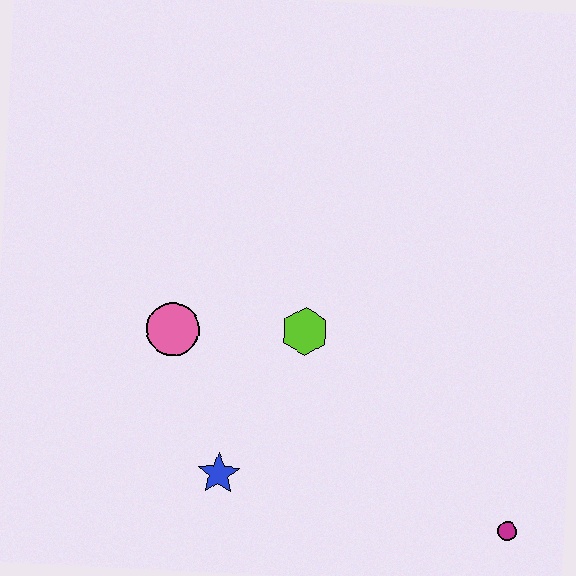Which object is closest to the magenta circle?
The lime hexagon is closest to the magenta circle.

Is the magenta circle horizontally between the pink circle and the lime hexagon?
No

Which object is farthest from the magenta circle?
The pink circle is farthest from the magenta circle.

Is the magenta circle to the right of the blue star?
Yes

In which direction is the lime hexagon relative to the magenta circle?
The lime hexagon is to the left of the magenta circle.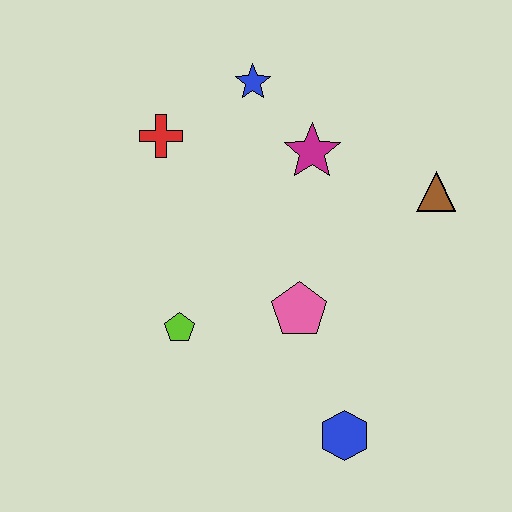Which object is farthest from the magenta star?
The blue hexagon is farthest from the magenta star.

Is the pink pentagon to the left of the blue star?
No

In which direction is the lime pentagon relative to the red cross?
The lime pentagon is below the red cross.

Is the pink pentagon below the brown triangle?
Yes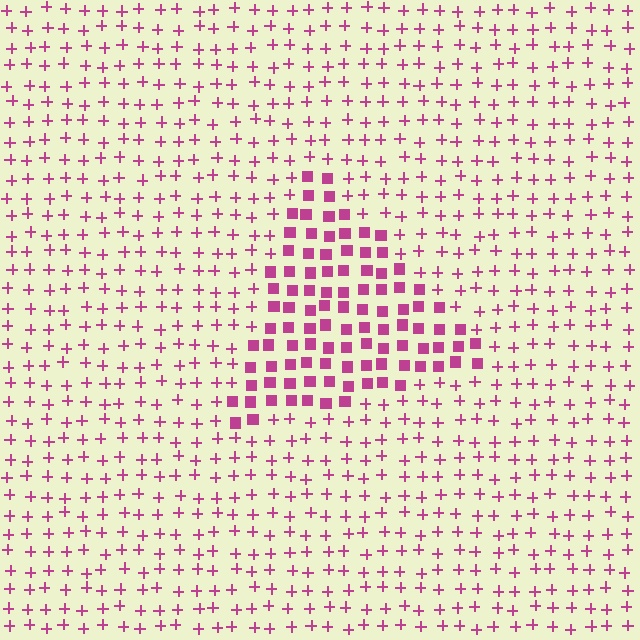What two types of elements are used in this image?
The image uses squares inside the triangle region and plus signs outside it.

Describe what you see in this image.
The image is filled with small magenta elements arranged in a uniform grid. A triangle-shaped region contains squares, while the surrounding area contains plus signs. The boundary is defined purely by the change in element shape.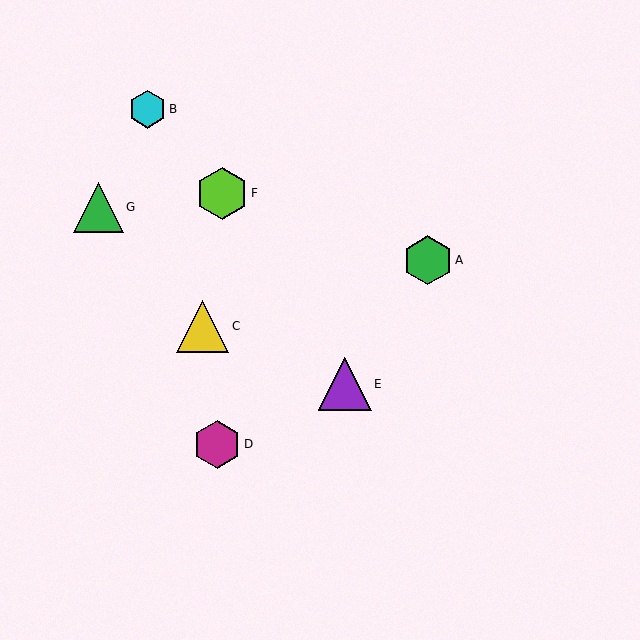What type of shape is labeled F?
Shape F is a lime hexagon.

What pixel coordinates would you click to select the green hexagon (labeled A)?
Click at (428, 260) to select the green hexagon A.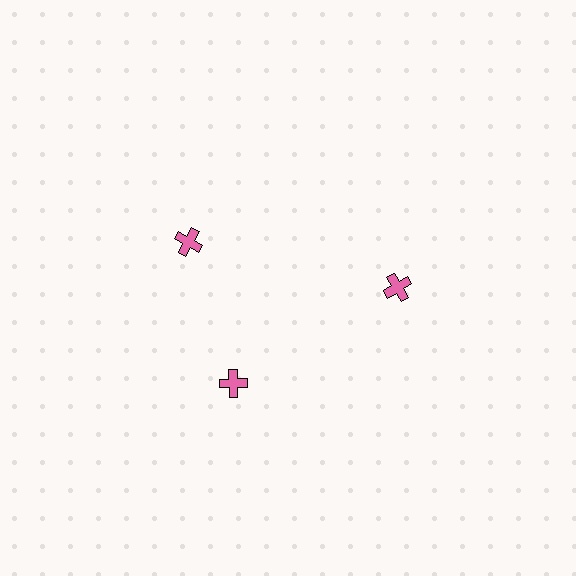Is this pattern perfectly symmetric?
No. The 3 pink crosses are arranged in a ring, but one element near the 11 o'clock position is rotated out of alignment along the ring, breaking the 3-fold rotational symmetry.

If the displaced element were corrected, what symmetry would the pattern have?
It would have 3-fold rotational symmetry — the pattern would map onto itself every 120 degrees.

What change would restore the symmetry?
The symmetry would be restored by rotating it back into even spacing with its neighbors so that all 3 crosses sit at equal angles and equal distance from the center.